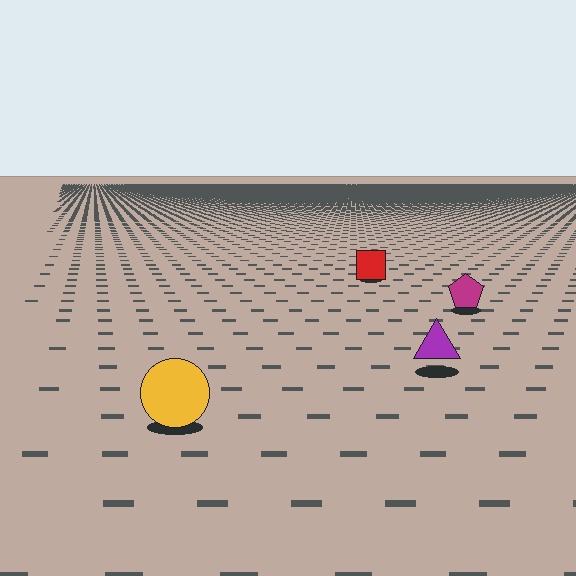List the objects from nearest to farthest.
From nearest to farthest: the yellow circle, the purple triangle, the magenta pentagon, the red square.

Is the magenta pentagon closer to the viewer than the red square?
Yes. The magenta pentagon is closer — you can tell from the texture gradient: the ground texture is coarser near it.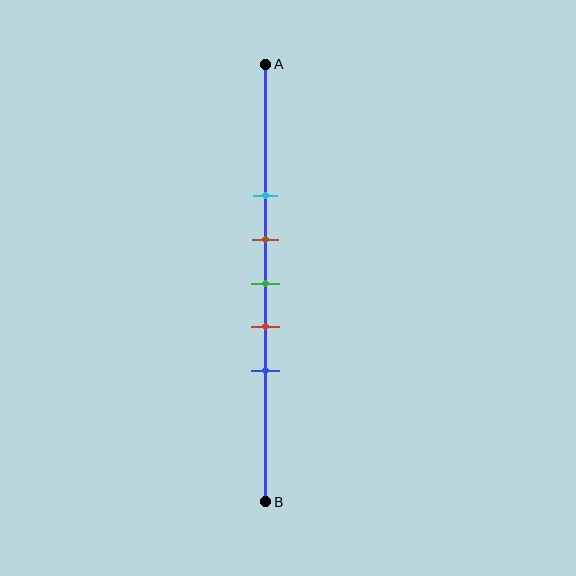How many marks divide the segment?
There are 5 marks dividing the segment.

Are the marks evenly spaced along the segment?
Yes, the marks are approximately evenly spaced.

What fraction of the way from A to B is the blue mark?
The blue mark is approximately 70% (0.7) of the way from A to B.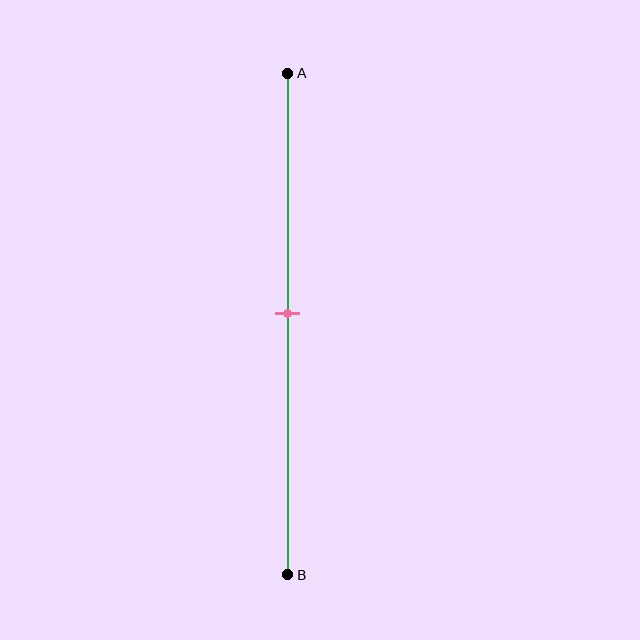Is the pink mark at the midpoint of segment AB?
Yes, the mark is approximately at the midpoint.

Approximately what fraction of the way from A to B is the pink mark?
The pink mark is approximately 50% of the way from A to B.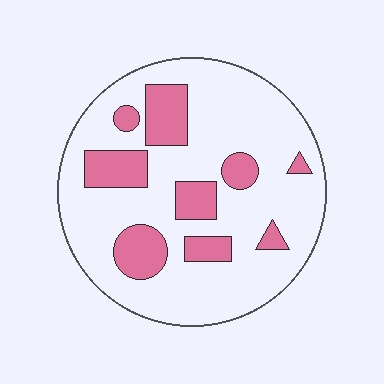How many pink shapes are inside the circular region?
9.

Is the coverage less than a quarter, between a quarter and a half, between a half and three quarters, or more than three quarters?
Less than a quarter.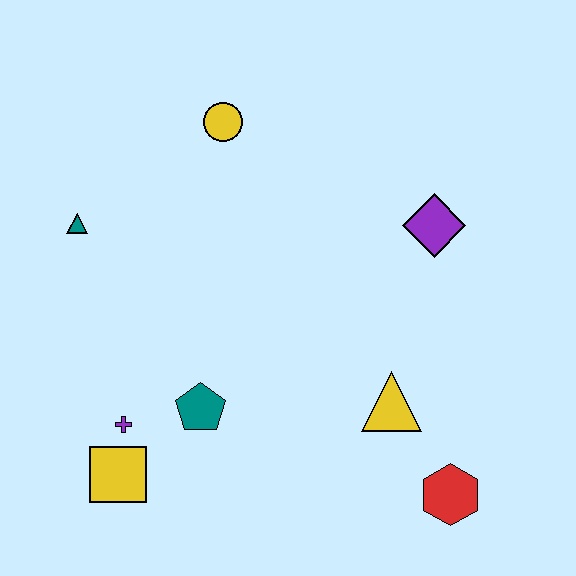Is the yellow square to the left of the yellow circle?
Yes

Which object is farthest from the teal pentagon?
The purple diamond is farthest from the teal pentagon.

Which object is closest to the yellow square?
The purple cross is closest to the yellow square.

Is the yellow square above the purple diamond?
No